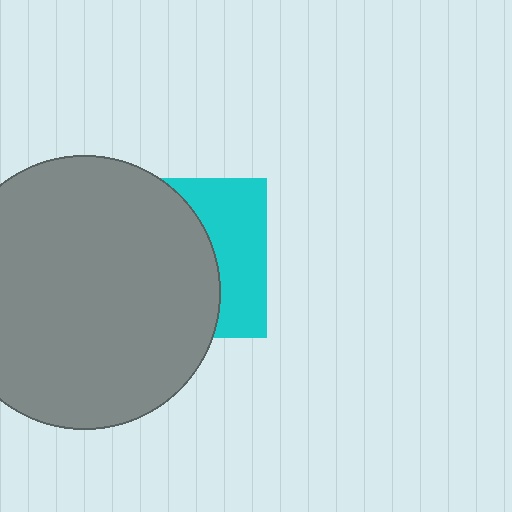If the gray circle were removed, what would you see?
You would see the complete cyan square.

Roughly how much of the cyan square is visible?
A small part of it is visible (roughly 38%).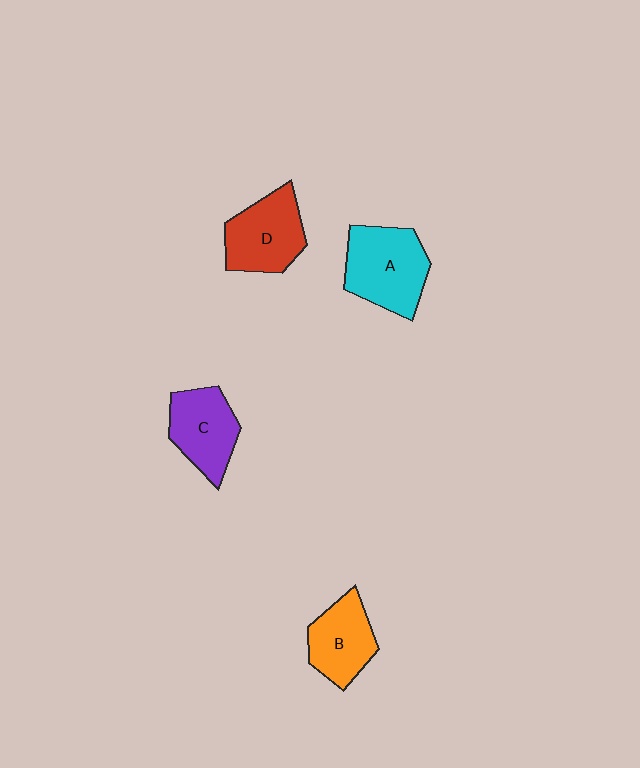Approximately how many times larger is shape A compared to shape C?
Approximately 1.3 times.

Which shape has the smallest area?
Shape B (orange).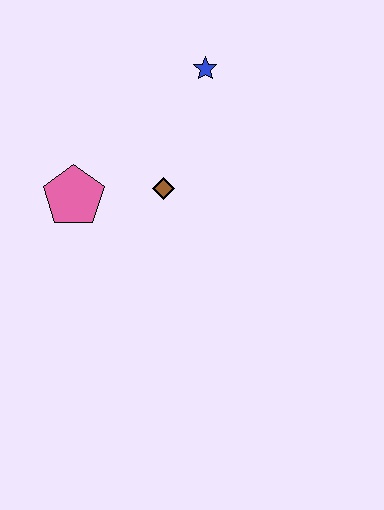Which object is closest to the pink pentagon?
The brown diamond is closest to the pink pentagon.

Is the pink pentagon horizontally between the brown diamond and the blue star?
No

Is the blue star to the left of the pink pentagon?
No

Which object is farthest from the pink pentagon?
The blue star is farthest from the pink pentagon.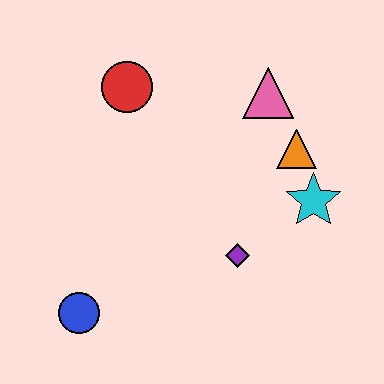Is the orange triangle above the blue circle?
Yes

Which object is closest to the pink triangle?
The orange triangle is closest to the pink triangle.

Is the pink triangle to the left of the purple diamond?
No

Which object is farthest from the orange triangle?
The blue circle is farthest from the orange triangle.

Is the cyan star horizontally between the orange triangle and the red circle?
No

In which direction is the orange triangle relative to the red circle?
The orange triangle is to the right of the red circle.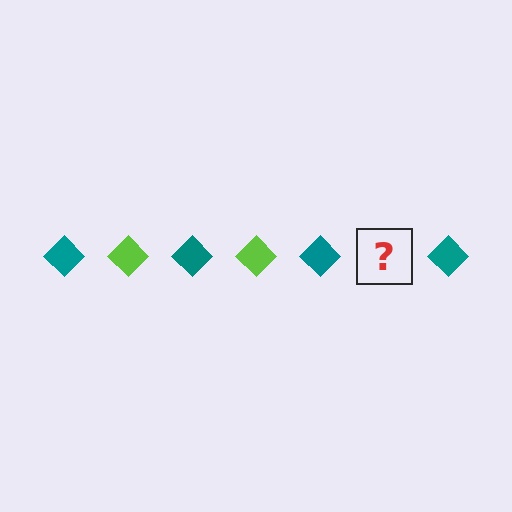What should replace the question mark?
The question mark should be replaced with a lime diamond.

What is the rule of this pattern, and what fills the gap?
The rule is that the pattern cycles through teal, lime diamonds. The gap should be filled with a lime diamond.